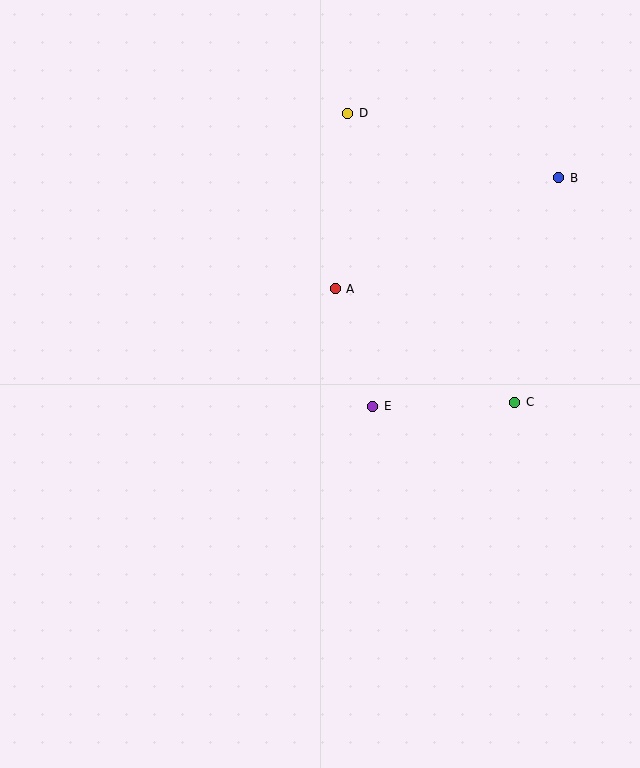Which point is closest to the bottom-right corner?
Point C is closest to the bottom-right corner.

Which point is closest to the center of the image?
Point E at (373, 406) is closest to the center.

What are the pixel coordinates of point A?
Point A is at (335, 289).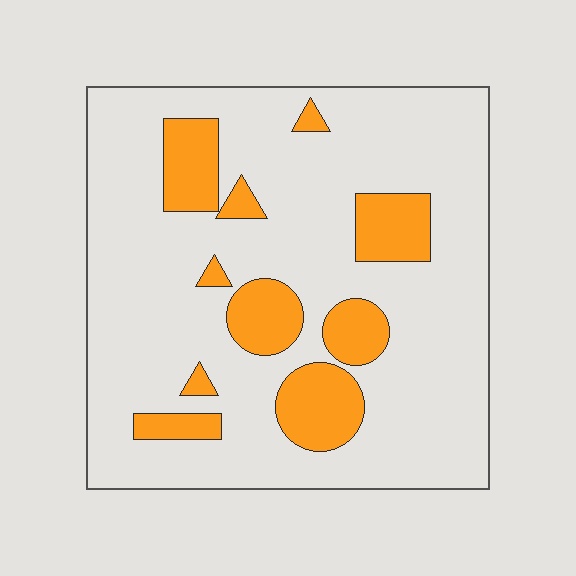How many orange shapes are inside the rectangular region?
10.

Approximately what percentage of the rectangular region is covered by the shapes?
Approximately 20%.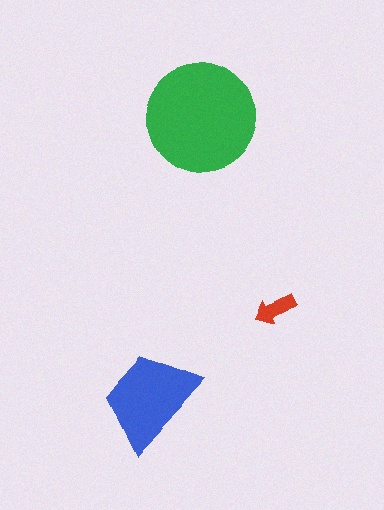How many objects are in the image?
There are 3 objects in the image.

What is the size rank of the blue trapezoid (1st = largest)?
2nd.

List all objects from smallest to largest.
The red arrow, the blue trapezoid, the green circle.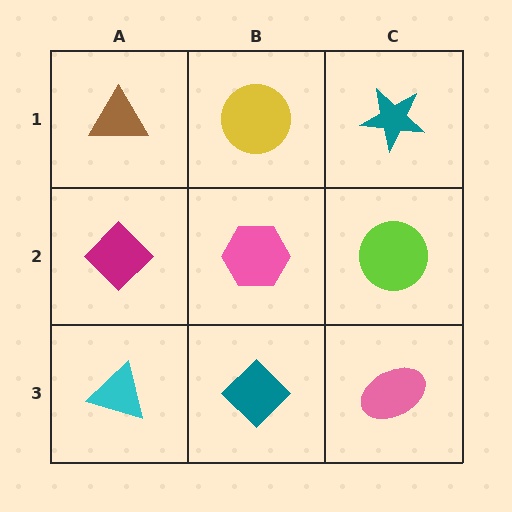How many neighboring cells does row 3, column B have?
3.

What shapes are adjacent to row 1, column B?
A pink hexagon (row 2, column B), a brown triangle (row 1, column A), a teal star (row 1, column C).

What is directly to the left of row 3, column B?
A cyan triangle.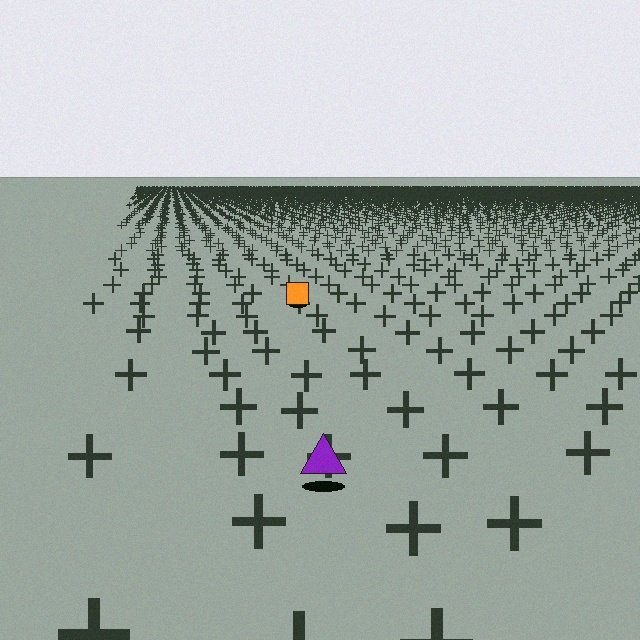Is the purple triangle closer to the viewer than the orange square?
Yes. The purple triangle is closer — you can tell from the texture gradient: the ground texture is coarser near it.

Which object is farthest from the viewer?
The orange square is farthest from the viewer. It appears smaller and the ground texture around it is denser.